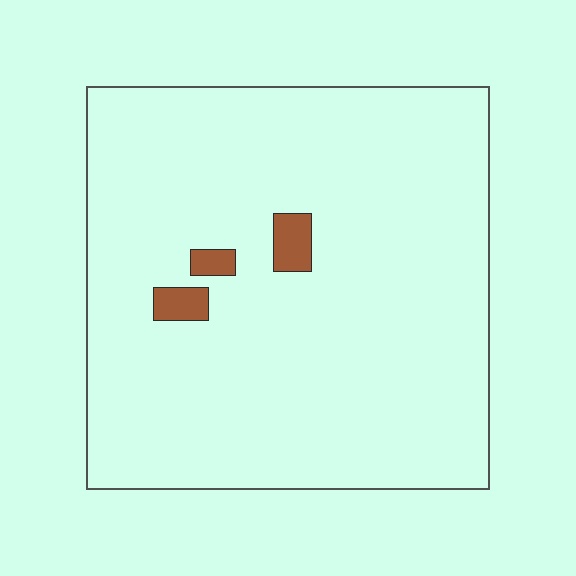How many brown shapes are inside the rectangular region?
3.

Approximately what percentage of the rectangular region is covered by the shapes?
Approximately 5%.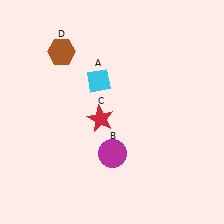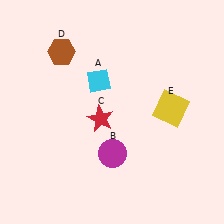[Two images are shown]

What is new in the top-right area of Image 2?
A yellow square (E) was added in the top-right area of Image 2.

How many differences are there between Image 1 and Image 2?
There is 1 difference between the two images.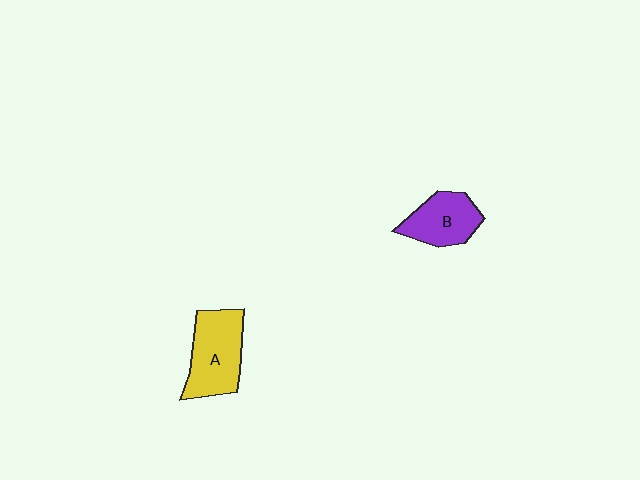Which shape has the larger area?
Shape A (yellow).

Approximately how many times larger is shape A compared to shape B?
Approximately 1.3 times.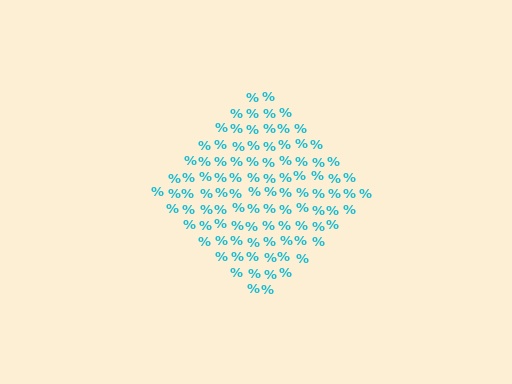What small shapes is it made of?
It is made of small percent signs.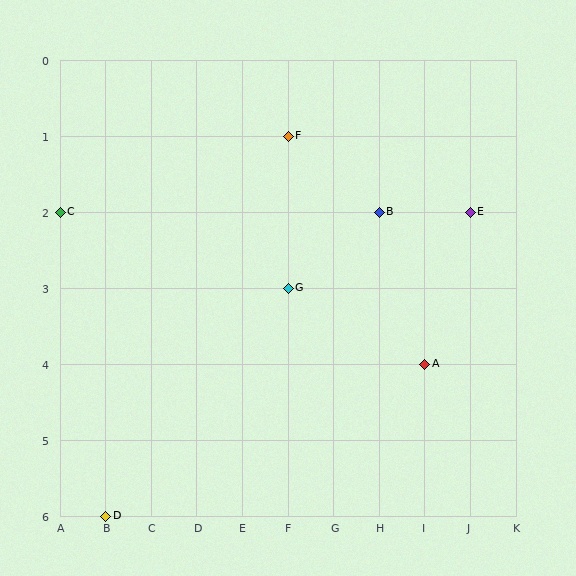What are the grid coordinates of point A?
Point A is at grid coordinates (I, 4).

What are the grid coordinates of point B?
Point B is at grid coordinates (H, 2).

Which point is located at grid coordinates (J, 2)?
Point E is at (J, 2).